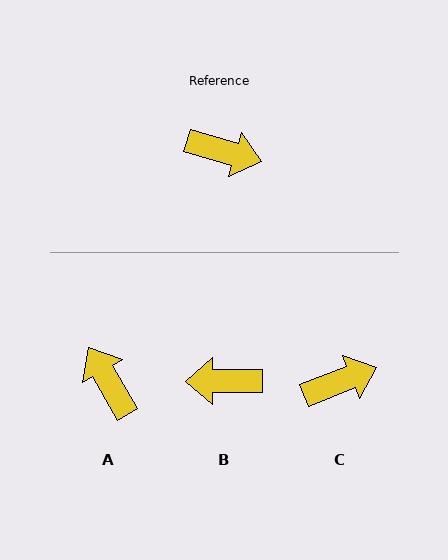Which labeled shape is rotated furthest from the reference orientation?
B, about 164 degrees away.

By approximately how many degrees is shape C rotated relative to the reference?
Approximately 38 degrees counter-clockwise.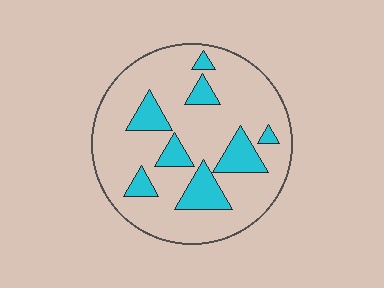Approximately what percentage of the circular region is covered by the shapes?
Approximately 20%.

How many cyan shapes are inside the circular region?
8.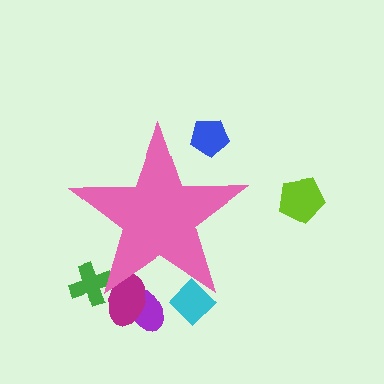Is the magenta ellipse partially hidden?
Yes, the magenta ellipse is partially hidden behind the pink star.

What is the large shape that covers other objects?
A pink star.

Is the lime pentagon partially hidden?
No, the lime pentagon is fully visible.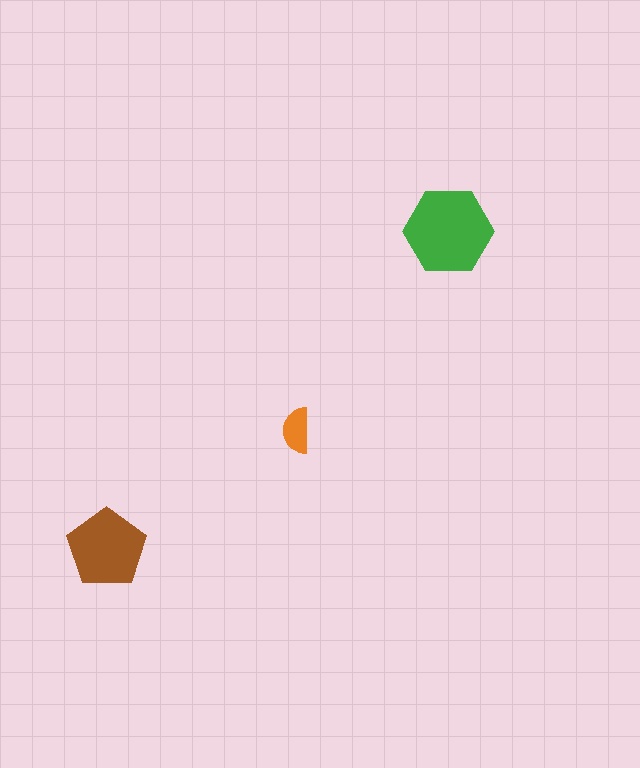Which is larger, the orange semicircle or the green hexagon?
The green hexagon.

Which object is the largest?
The green hexagon.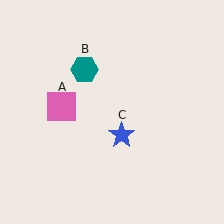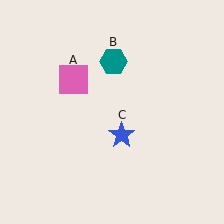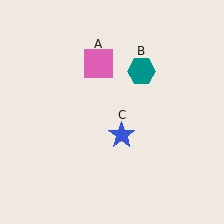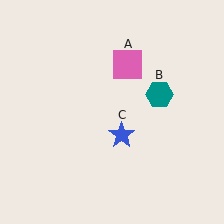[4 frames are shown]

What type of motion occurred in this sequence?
The pink square (object A), teal hexagon (object B) rotated clockwise around the center of the scene.